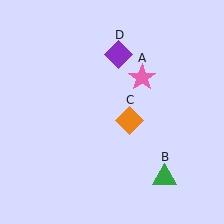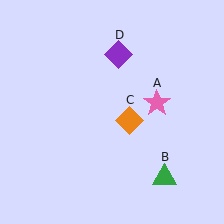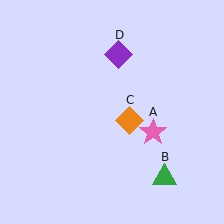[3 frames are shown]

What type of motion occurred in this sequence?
The pink star (object A) rotated clockwise around the center of the scene.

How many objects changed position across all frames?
1 object changed position: pink star (object A).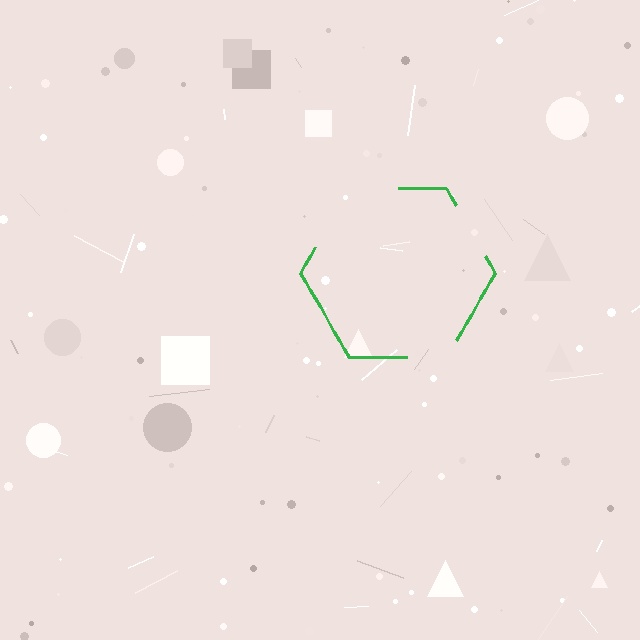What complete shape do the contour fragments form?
The contour fragments form a hexagon.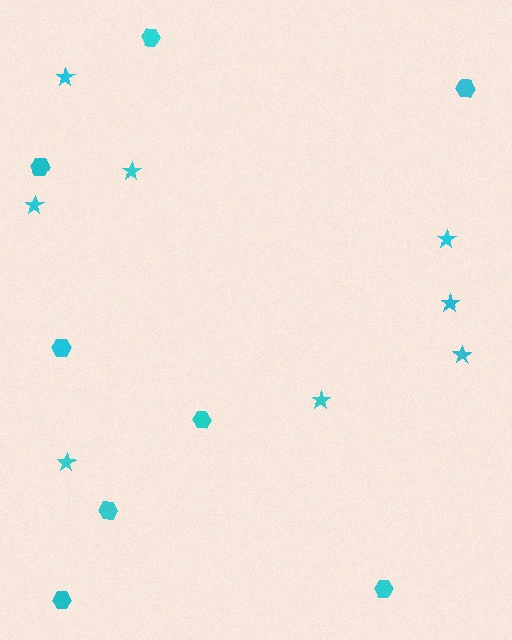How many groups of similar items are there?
There are 2 groups: one group of stars (8) and one group of hexagons (8).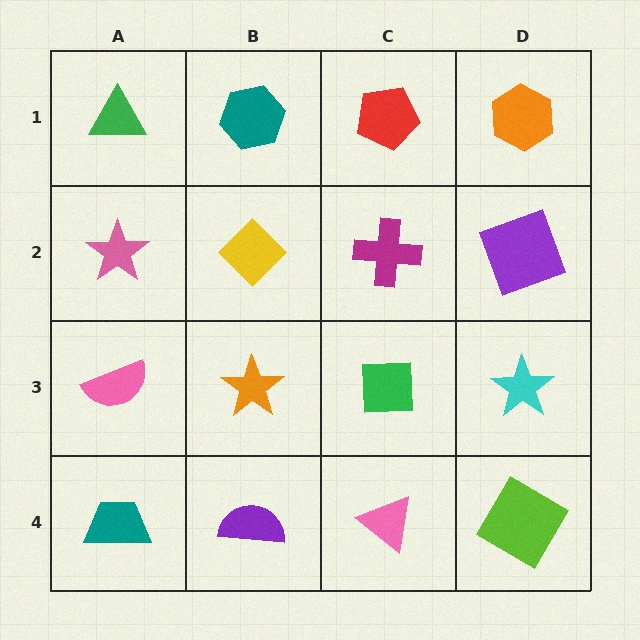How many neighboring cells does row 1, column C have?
3.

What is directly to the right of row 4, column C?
A lime diamond.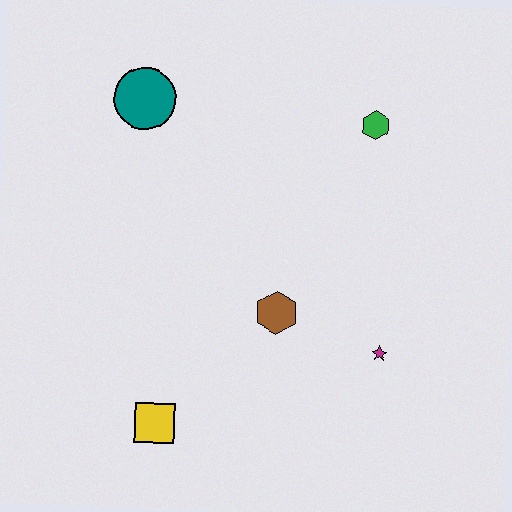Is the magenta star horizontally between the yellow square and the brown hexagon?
No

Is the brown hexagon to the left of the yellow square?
No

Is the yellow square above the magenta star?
No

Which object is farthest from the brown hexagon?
The teal circle is farthest from the brown hexagon.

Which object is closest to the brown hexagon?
The magenta star is closest to the brown hexagon.